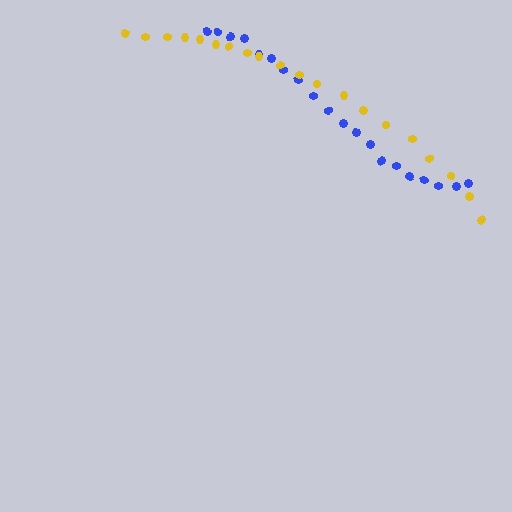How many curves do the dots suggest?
There are 2 distinct paths.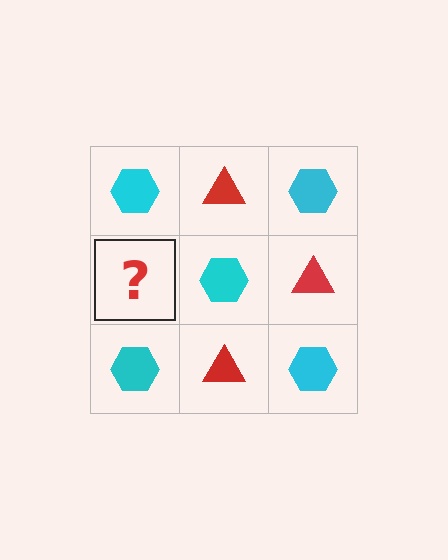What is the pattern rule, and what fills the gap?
The rule is that it alternates cyan hexagon and red triangle in a checkerboard pattern. The gap should be filled with a red triangle.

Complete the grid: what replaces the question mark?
The question mark should be replaced with a red triangle.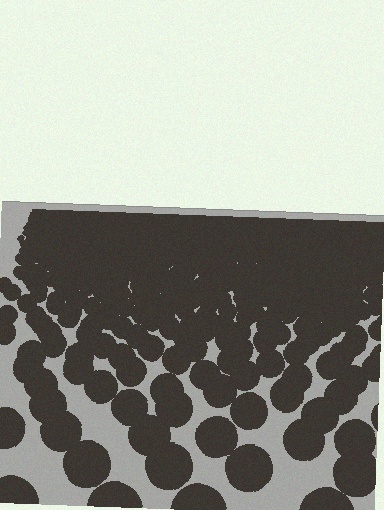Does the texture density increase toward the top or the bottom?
Density increases toward the top.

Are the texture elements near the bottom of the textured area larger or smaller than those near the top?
Larger. Near the bottom, elements are closer to the viewer and appear at a bigger on-screen size.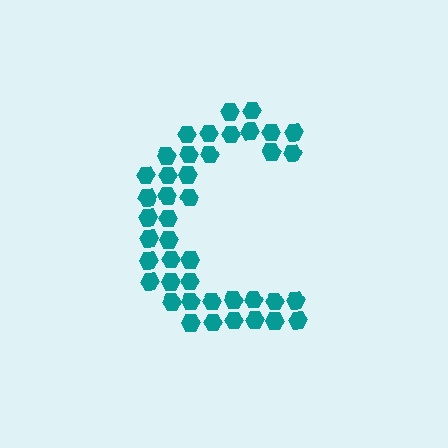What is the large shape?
The large shape is the letter C.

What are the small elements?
The small elements are hexagons.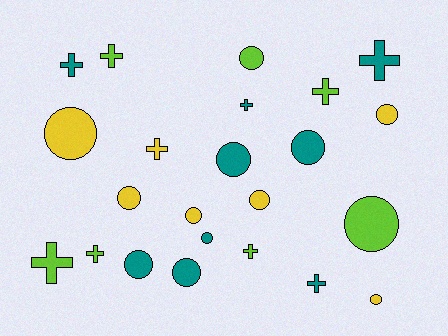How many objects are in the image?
There are 23 objects.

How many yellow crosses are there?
There is 1 yellow cross.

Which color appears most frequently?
Teal, with 9 objects.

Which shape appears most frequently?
Circle, with 13 objects.